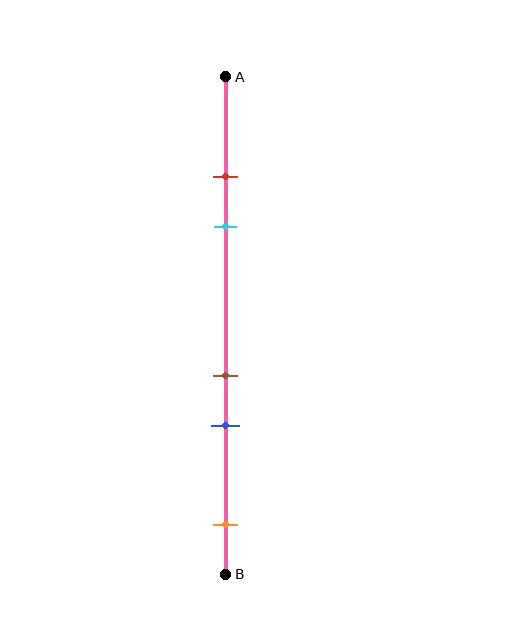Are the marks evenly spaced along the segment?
No, the marks are not evenly spaced.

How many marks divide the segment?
There are 5 marks dividing the segment.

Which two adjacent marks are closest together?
The red and cyan marks are the closest adjacent pair.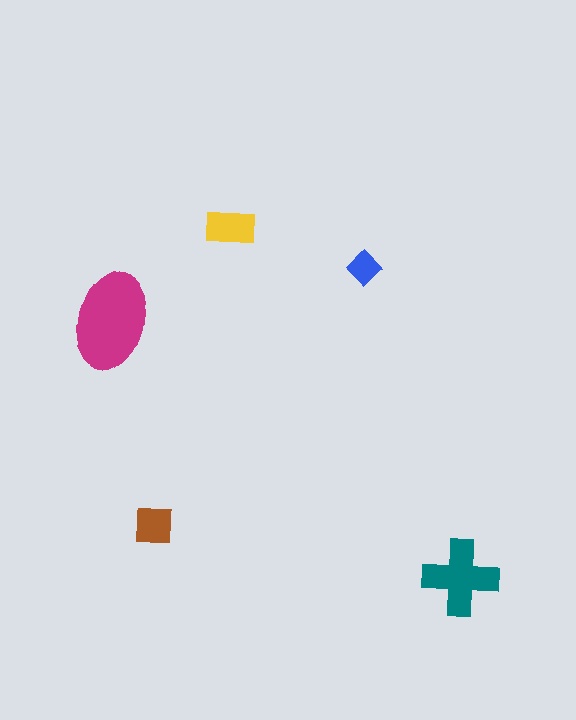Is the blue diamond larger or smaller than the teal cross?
Smaller.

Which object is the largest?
The magenta ellipse.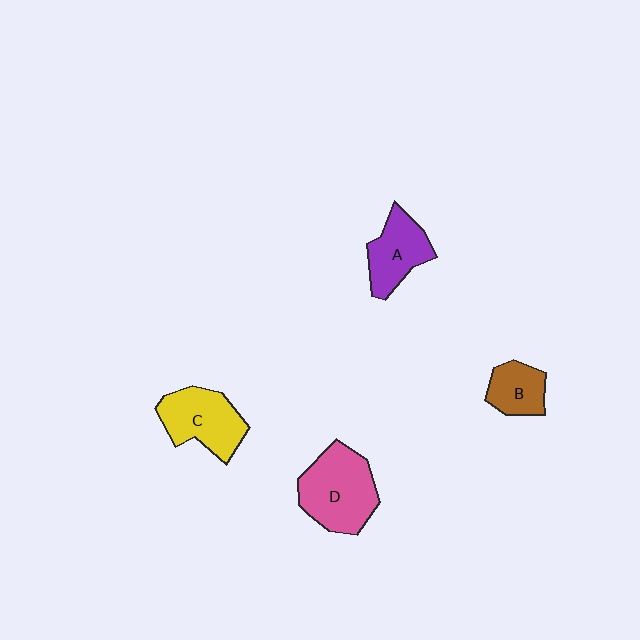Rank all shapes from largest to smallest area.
From largest to smallest: D (pink), C (yellow), A (purple), B (brown).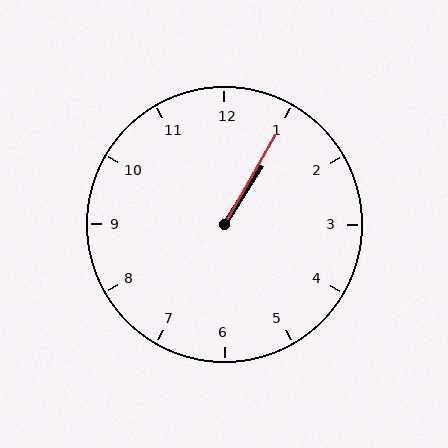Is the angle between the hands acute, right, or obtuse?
It is acute.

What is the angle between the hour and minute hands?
Approximately 2 degrees.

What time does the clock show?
1:05.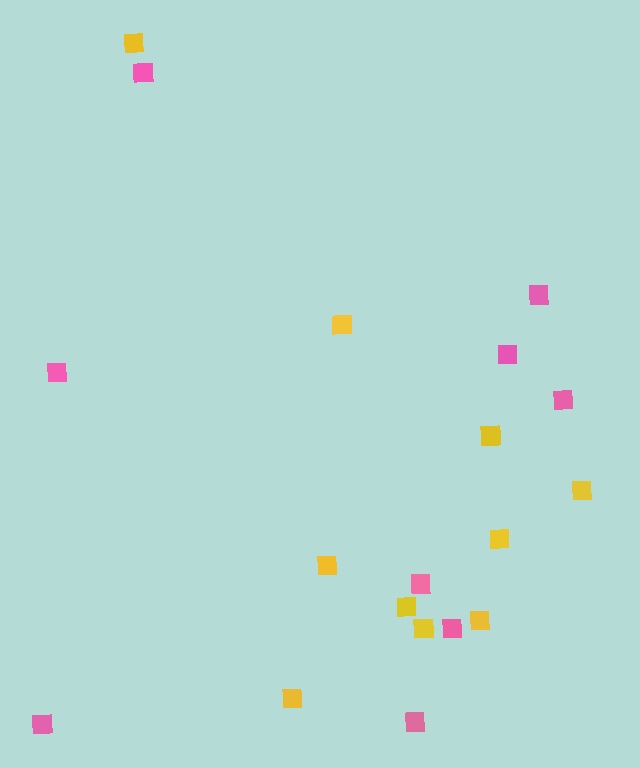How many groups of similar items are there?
There are 2 groups: one group of yellow squares (10) and one group of pink squares (9).